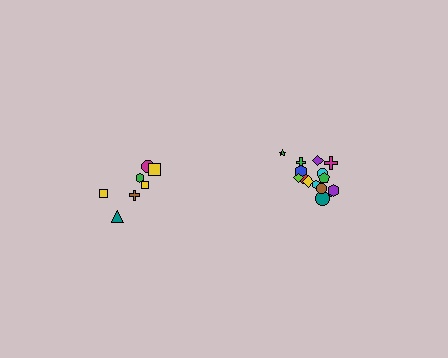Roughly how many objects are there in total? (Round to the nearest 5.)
Roughly 20 objects in total.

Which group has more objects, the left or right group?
The right group.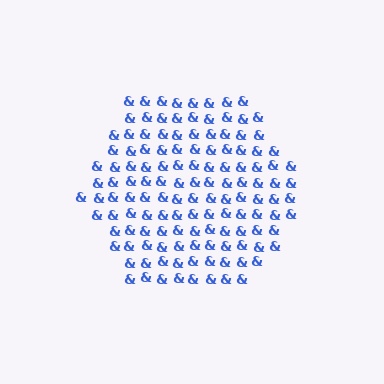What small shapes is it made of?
It is made of small ampersands.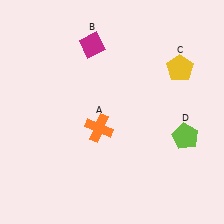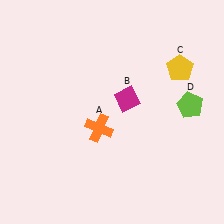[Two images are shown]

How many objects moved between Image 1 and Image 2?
2 objects moved between the two images.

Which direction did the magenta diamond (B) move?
The magenta diamond (B) moved down.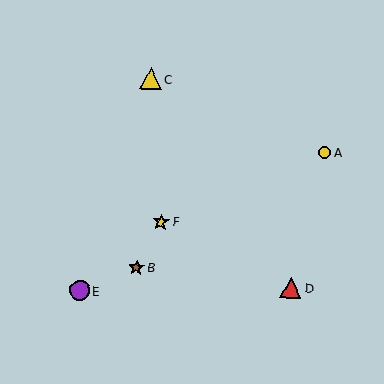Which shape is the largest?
The red triangle (labeled D) is the largest.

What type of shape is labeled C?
Shape C is a yellow triangle.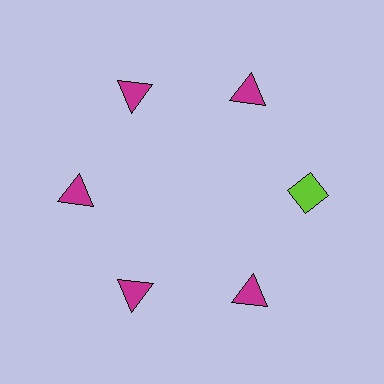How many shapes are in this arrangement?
There are 6 shapes arranged in a ring pattern.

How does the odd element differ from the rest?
It differs in both color (lime instead of magenta) and shape (diamond instead of triangle).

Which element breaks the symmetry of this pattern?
The lime diamond at roughly the 3 o'clock position breaks the symmetry. All other shapes are magenta triangles.